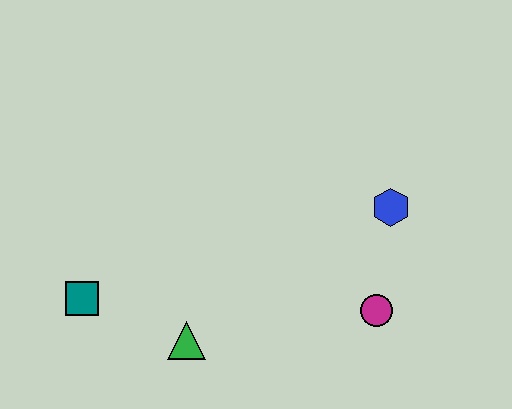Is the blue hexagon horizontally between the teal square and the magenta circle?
No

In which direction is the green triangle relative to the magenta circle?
The green triangle is to the left of the magenta circle.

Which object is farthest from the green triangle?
The blue hexagon is farthest from the green triangle.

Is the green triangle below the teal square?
Yes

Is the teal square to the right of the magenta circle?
No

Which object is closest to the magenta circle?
The blue hexagon is closest to the magenta circle.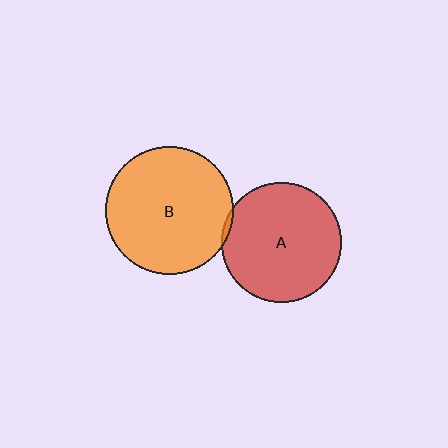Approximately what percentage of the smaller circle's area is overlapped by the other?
Approximately 5%.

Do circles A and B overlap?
Yes.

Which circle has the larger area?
Circle B (orange).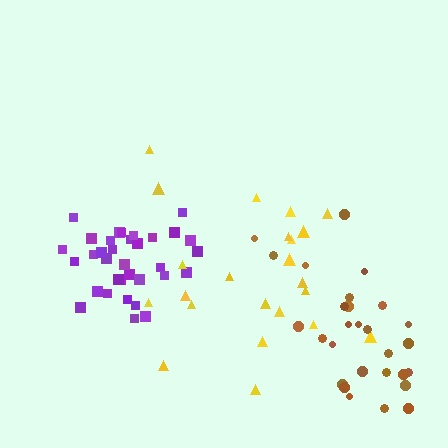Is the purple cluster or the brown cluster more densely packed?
Purple.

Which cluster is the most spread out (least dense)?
Brown.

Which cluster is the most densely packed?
Purple.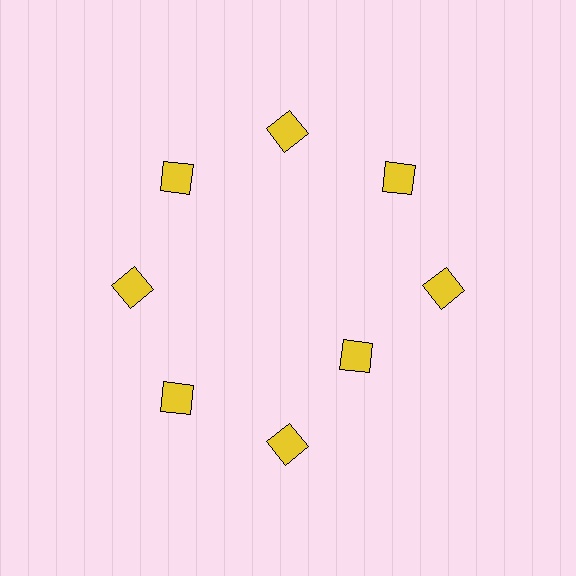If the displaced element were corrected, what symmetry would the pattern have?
It would have 8-fold rotational symmetry — the pattern would map onto itself every 45 degrees.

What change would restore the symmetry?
The symmetry would be restored by moving it outward, back onto the ring so that all 8 diamonds sit at equal angles and equal distance from the center.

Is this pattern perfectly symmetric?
No. The 8 yellow diamonds are arranged in a ring, but one element near the 4 o'clock position is pulled inward toward the center, breaking the 8-fold rotational symmetry.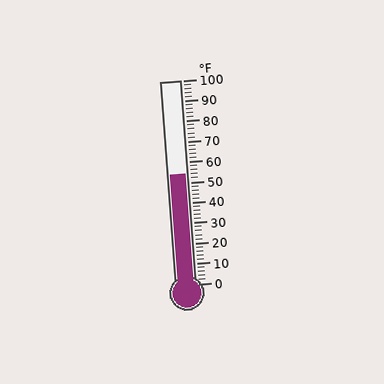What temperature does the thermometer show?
The thermometer shows approximately 54°F.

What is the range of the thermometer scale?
The thermometer scale ranges from 0°F to 100°F.